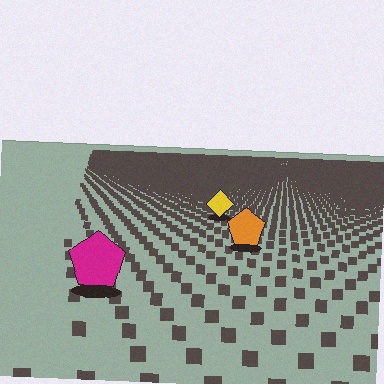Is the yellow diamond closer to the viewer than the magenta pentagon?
No. The magenta pentagon is closer — you can tell from the texture gradient: the ground texture is coarser near it.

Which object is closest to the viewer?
The magenta pentagon is closest. The texture marks near it are larger and more spread out.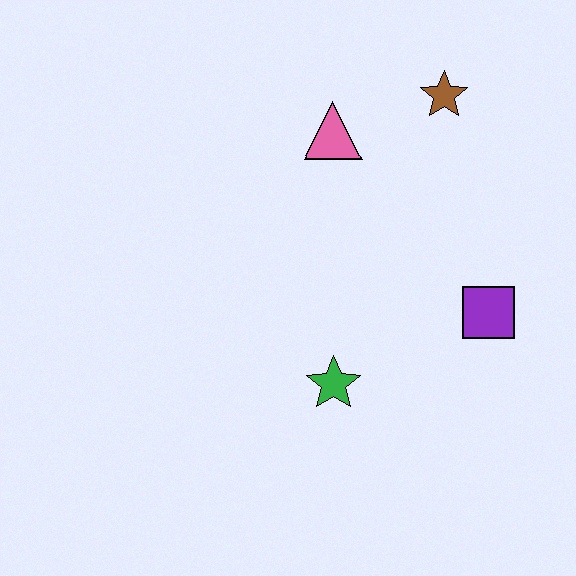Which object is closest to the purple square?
The green star is closest to the purple square.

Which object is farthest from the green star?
The brown star is farthest from the green star.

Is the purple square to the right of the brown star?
Yes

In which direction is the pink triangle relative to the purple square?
The pink triangle is above the purple square.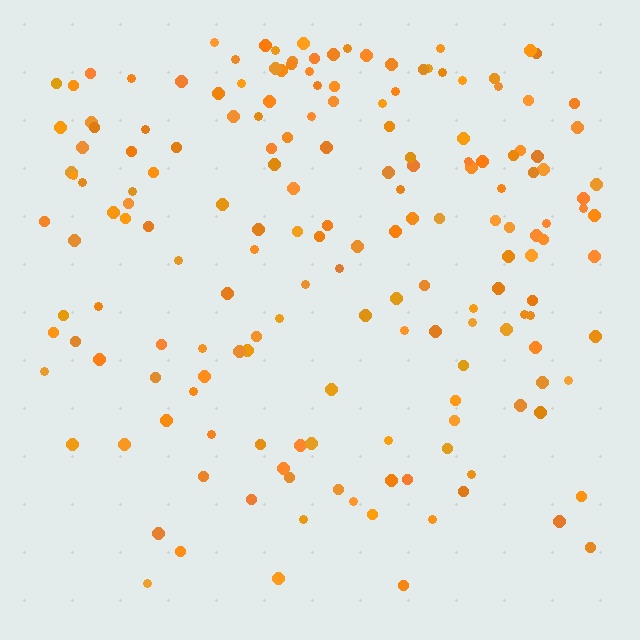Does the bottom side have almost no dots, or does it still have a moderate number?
Still a moderate number, just noticeably fewer than the top.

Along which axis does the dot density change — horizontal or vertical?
Vertical.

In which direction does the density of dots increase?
From bottom to top, with the top side densest.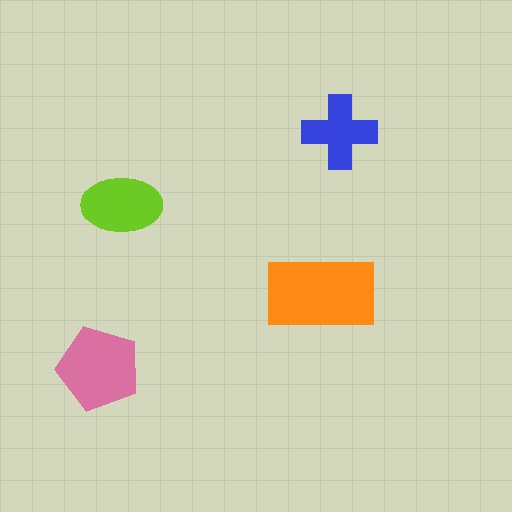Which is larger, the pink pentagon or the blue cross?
The pink pentagon.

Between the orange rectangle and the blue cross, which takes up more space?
The orange rectangle.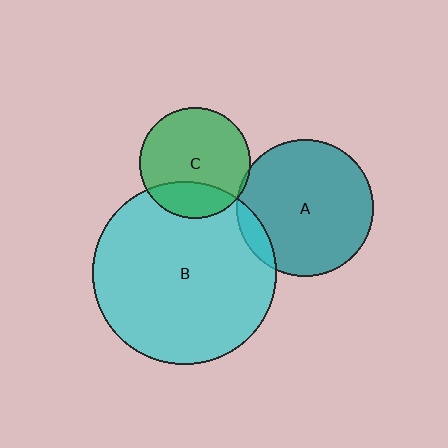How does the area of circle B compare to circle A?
Approximately 1.8 times.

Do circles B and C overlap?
Yes.